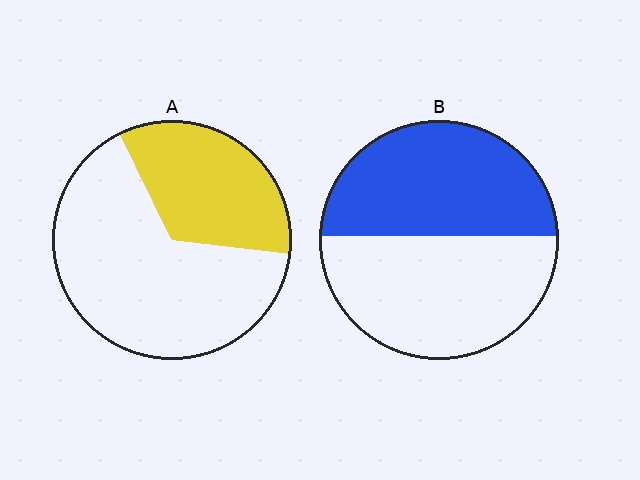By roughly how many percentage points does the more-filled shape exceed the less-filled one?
By roughly 15 percentage points (B over A).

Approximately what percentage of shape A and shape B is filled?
A is approximately 35% and B is approximately 50%.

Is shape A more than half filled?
No.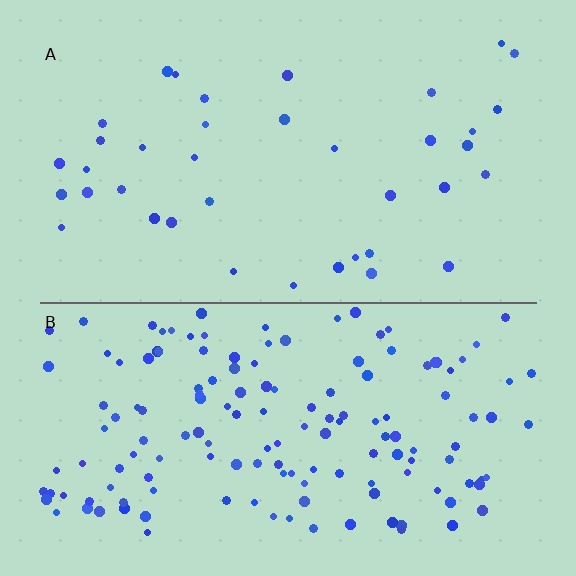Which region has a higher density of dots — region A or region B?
B (the bottom).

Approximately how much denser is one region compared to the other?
Approximately 3.9× — region B over region A.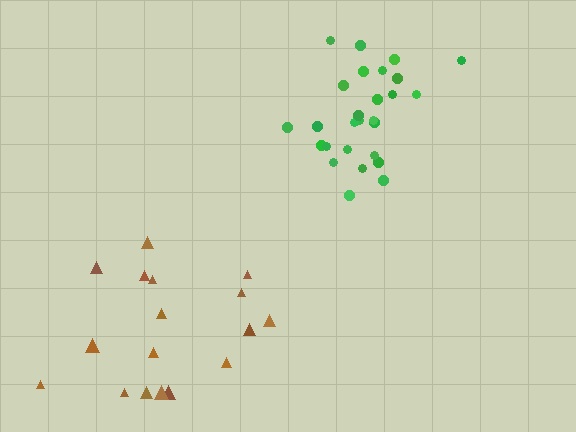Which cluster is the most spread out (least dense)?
Brown.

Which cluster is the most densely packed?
Green.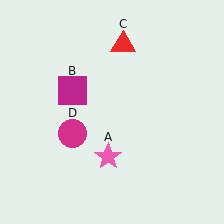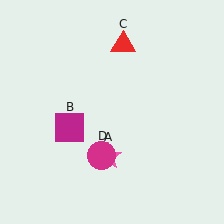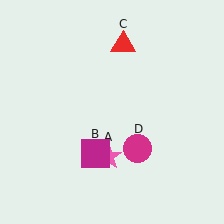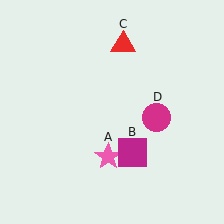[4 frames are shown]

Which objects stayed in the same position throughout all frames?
Pink star (object A) and red triangle (object C) remained stationary.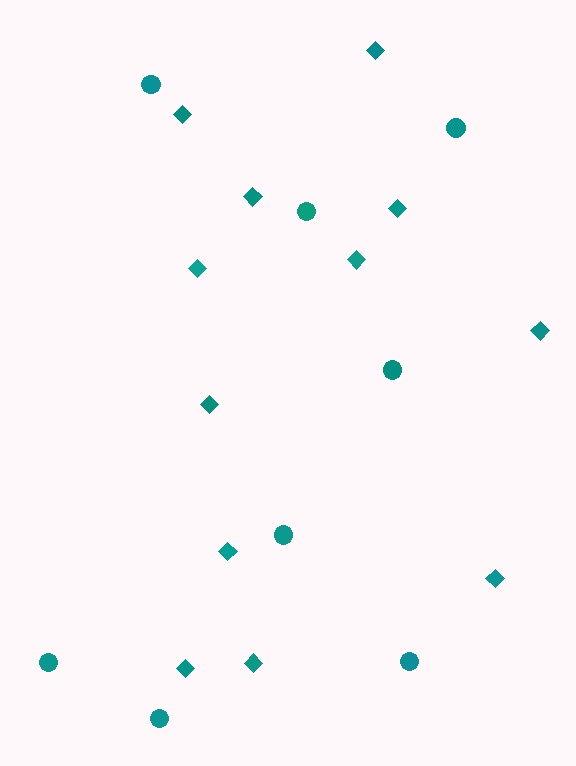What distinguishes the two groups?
There are 2 groups: one group of circles (8) and one group of diamonds (12).